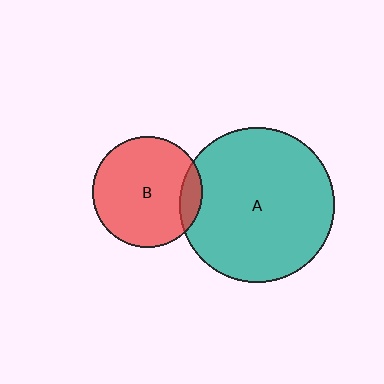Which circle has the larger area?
Circle A (teal).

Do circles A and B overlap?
Yes.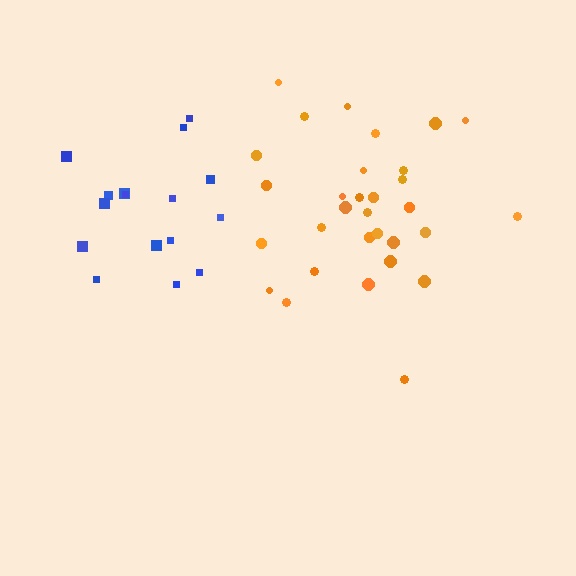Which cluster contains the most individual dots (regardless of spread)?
Orange (31).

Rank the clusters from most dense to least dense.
blue, orange.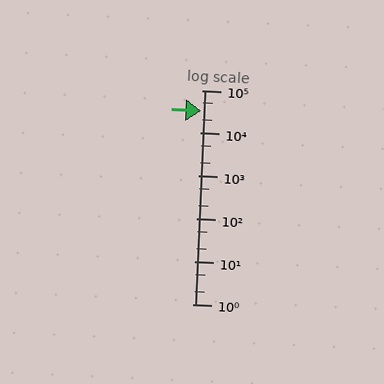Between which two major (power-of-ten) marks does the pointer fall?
The pointer is between 10000 and 100000.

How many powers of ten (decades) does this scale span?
The scale spans 5 decades, from 1 to 100000.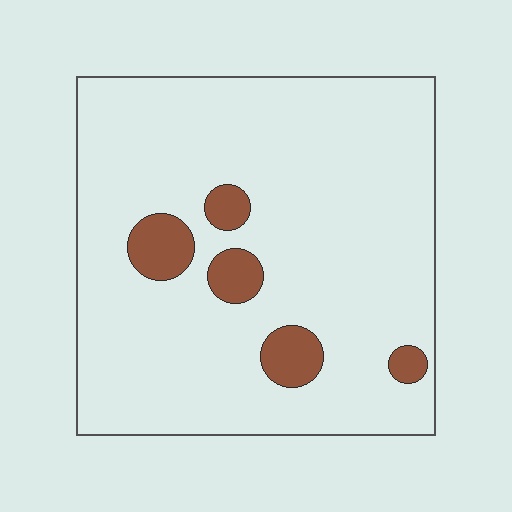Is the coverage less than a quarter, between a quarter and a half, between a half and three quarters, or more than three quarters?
Less than a quarter.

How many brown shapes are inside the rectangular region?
5.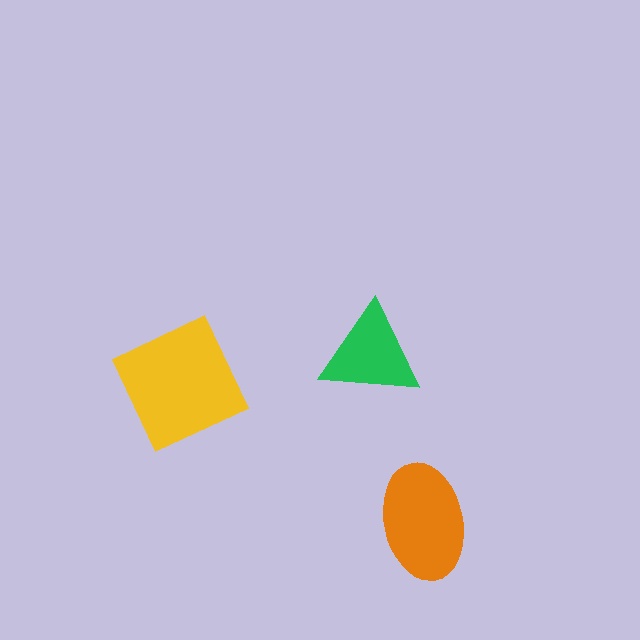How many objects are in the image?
There are 3 objects in the image.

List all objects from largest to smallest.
The yellow square, the orange ellipse, the green triangle.